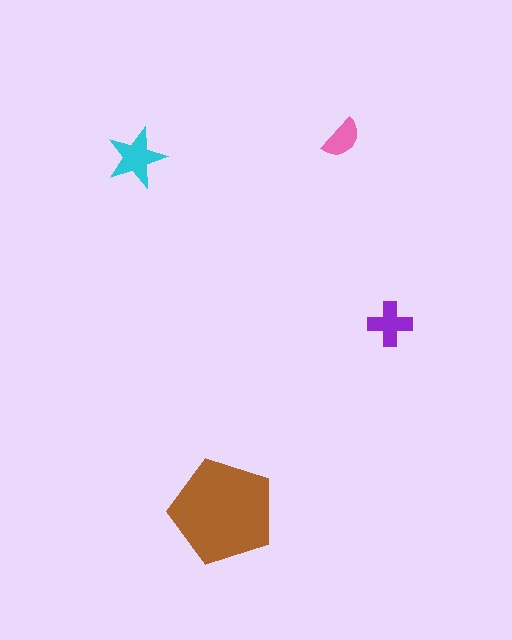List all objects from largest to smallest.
The brown pentagon, the cyan star, the purple cross, the pink semicircle.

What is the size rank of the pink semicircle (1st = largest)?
4th.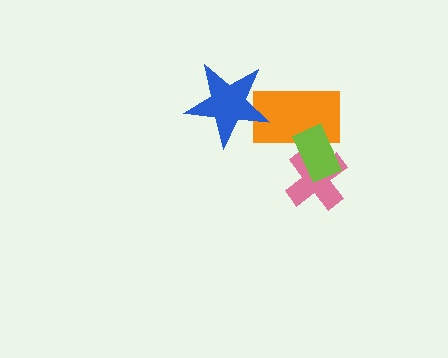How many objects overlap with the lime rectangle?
2 objects overlap with the lime rectangle.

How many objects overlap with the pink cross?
2 objects overlap with the pink cross.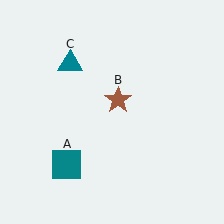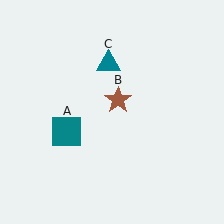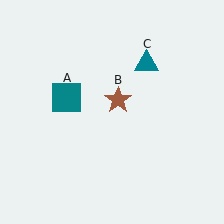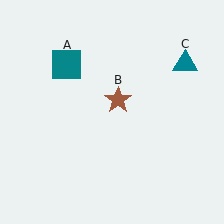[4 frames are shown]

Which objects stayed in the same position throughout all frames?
Brown star (object B) remained stationary.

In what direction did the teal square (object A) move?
The teal square (object A) moved up.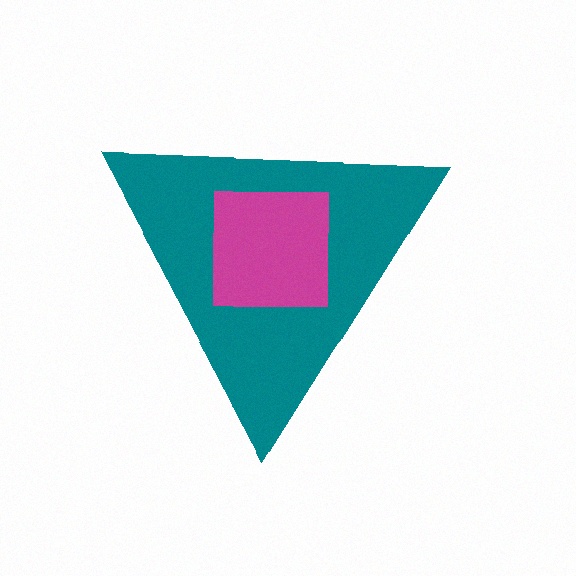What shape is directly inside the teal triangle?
The magenta square.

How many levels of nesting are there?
2.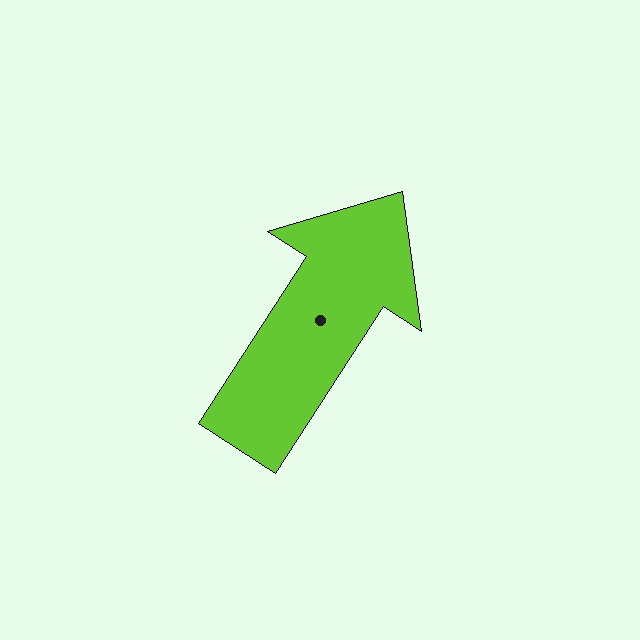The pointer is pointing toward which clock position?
Roughly 1 o'clock.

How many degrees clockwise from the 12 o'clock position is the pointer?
Approximately 33 degrees.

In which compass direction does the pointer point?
Northeast.